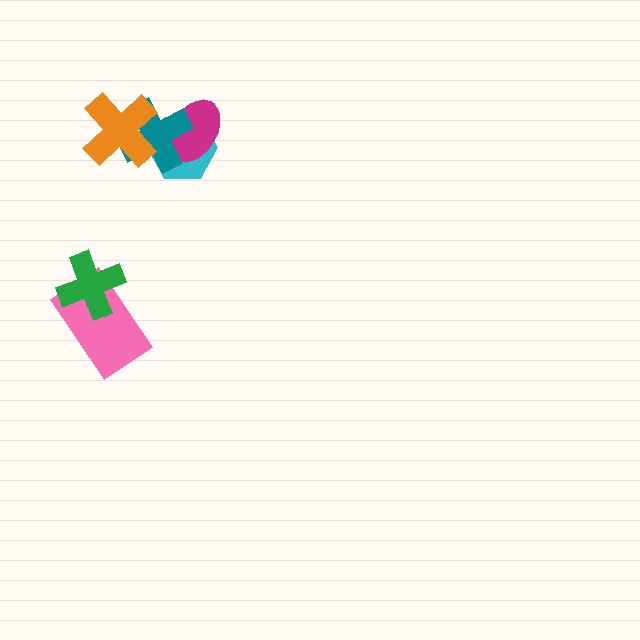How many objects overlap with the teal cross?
3 objects overlap with the teal cross.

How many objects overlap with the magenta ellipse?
2 objects overlap with the magenta ellipse.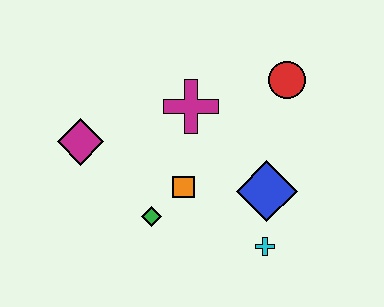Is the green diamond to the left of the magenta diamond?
No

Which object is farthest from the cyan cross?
The magenta diamond is farthest from the cyan cross.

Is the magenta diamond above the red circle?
No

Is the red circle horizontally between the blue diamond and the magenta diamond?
No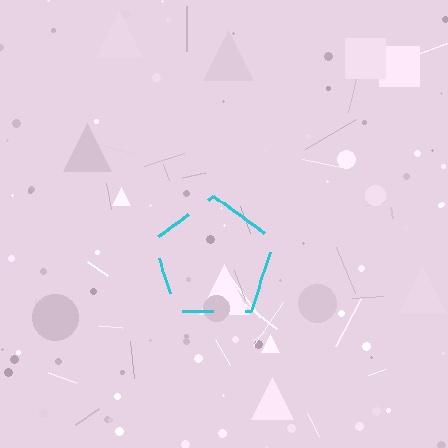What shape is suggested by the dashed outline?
The dashed outline suggests a pentagon.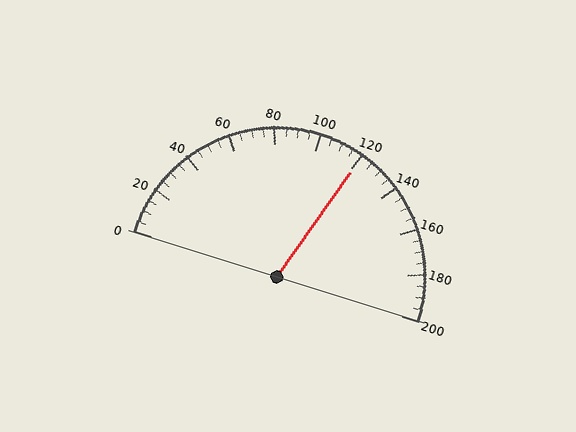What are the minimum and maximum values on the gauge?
The gauge ranges from 0 to 200.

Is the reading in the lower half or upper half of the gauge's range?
The reading is in the upper half of the range (0 to 200).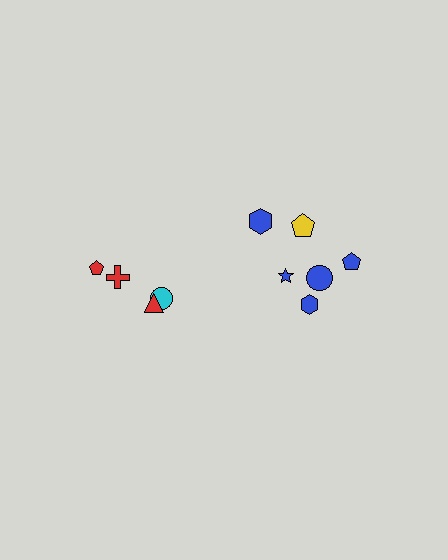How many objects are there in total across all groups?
There are 10 objects.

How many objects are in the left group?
There are 4 objects.